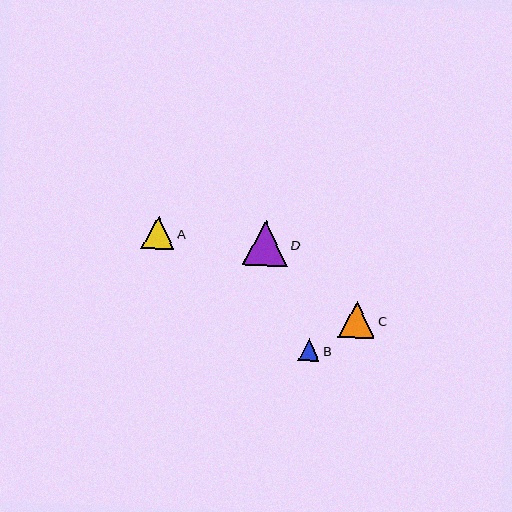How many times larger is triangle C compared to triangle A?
Triangle C is approximately 1.1 times the size of triangle A.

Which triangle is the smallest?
Triangle B is the smallest with a size of approximately 22 pixels.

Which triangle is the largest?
Triangle D is the largest with a size of approximately 45 pixels.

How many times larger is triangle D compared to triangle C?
Triangle D is approximately 1.2 times the size of triangle C.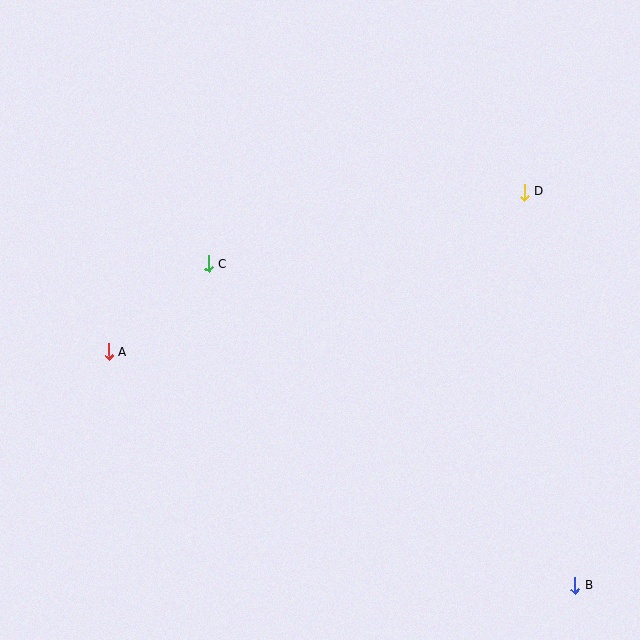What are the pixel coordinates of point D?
Point D is at (524, 192).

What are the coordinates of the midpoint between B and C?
The midpoint between B and C is at (392, 425).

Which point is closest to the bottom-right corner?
Point B is closest to the bottom-right corner.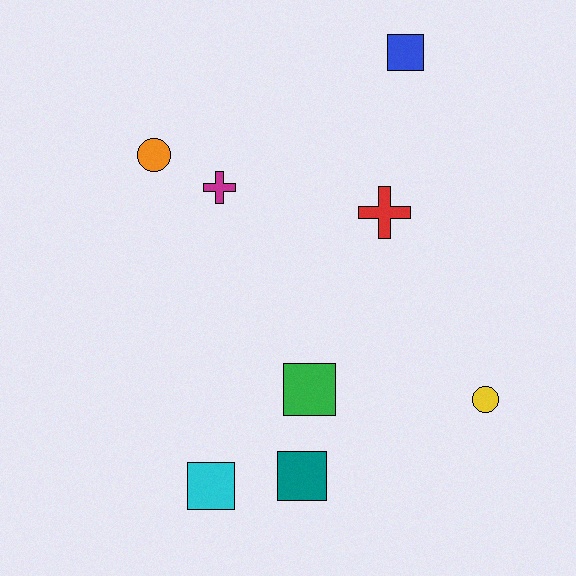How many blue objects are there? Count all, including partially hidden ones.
There is 1 blue object.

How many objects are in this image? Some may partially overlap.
There are 8 objects.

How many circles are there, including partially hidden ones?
There are 2 circles.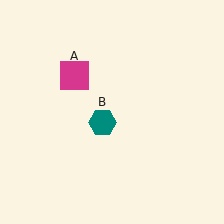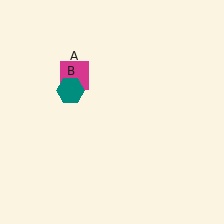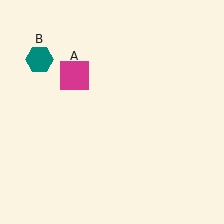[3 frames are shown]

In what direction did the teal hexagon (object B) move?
The teal hexagon (object B) moved up and to the left.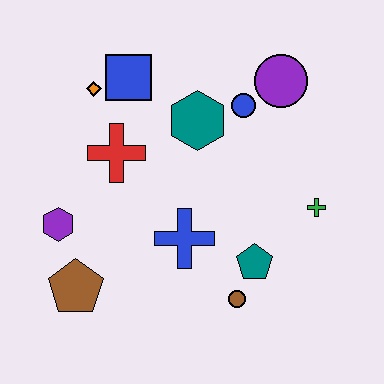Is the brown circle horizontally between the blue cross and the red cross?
No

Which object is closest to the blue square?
The orange diamond is closest to the blue square.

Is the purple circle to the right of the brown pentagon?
Yes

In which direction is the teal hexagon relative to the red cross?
The teal hexagon is to the right of the red cross.